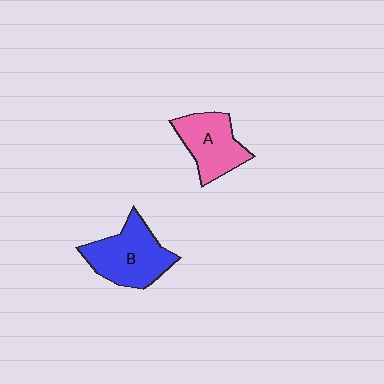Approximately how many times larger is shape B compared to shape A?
Approximately 1.2 times.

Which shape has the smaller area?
Shape A (pink).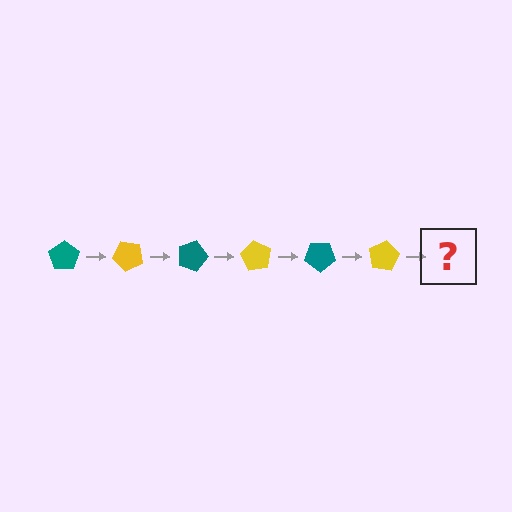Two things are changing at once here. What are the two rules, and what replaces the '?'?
The two rules are that it rotates 45 degrees each step and the color cycles through teal and yellow. The '?' should be a teal pentagon, rotated 270 degrees from the start.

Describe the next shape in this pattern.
It should be a teal pentagon, rotated 270 degrees from the start.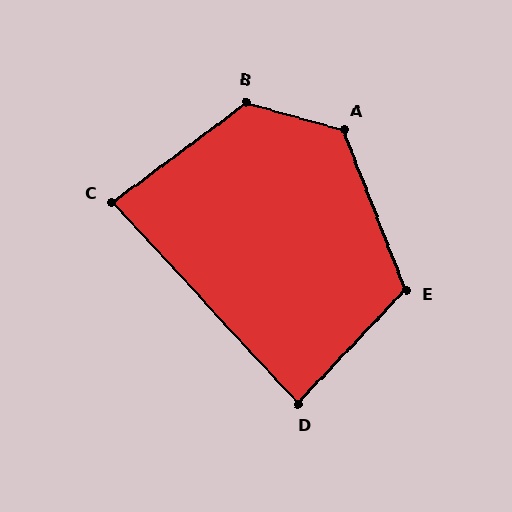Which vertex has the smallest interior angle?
C, at approximately 84 degrees.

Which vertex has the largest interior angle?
B, at approximately 128 degrees.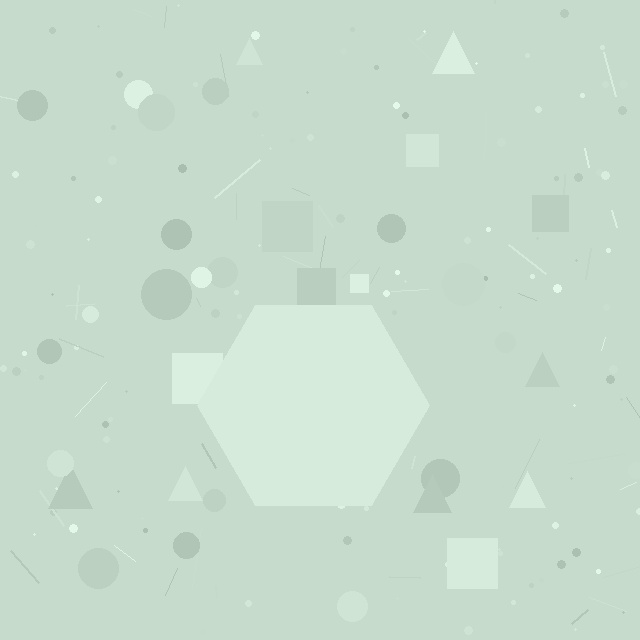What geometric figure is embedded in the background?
A hexagon is embedded in the background.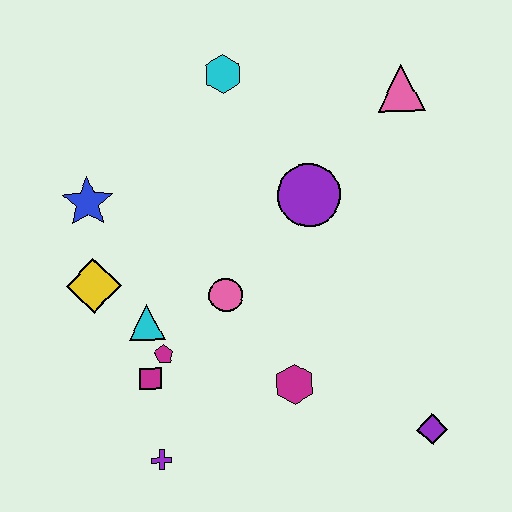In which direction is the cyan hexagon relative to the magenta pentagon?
The cyan hexagon is above the magenta pentagon.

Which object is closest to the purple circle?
The pink circle is closest to the purple circle.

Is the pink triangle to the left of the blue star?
No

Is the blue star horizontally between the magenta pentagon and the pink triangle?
No